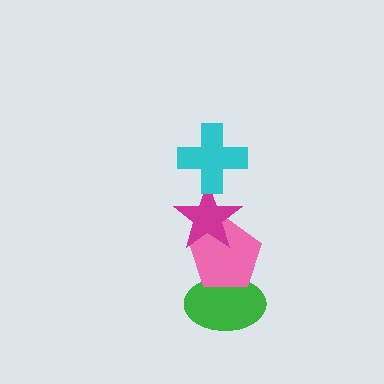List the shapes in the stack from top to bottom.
From top to bottom: the cyan cross, the magenta star, the pink pentagon, the green ellipse.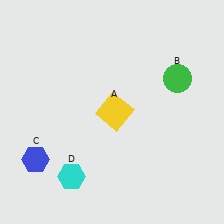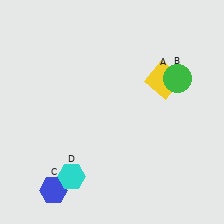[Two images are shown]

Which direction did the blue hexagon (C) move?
The blue hexagon (C) moved down.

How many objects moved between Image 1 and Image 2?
2 objects moved between the two images.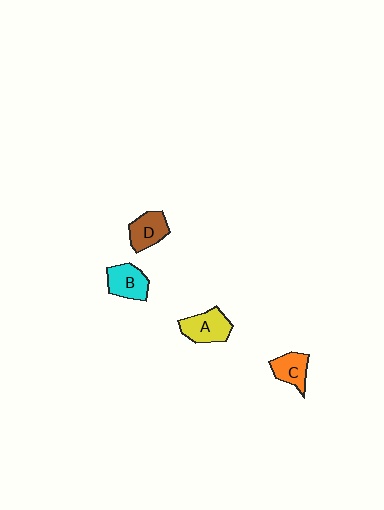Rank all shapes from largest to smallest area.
From largest to smallest: A (yellow), B (cyan), D (brown), C (orange).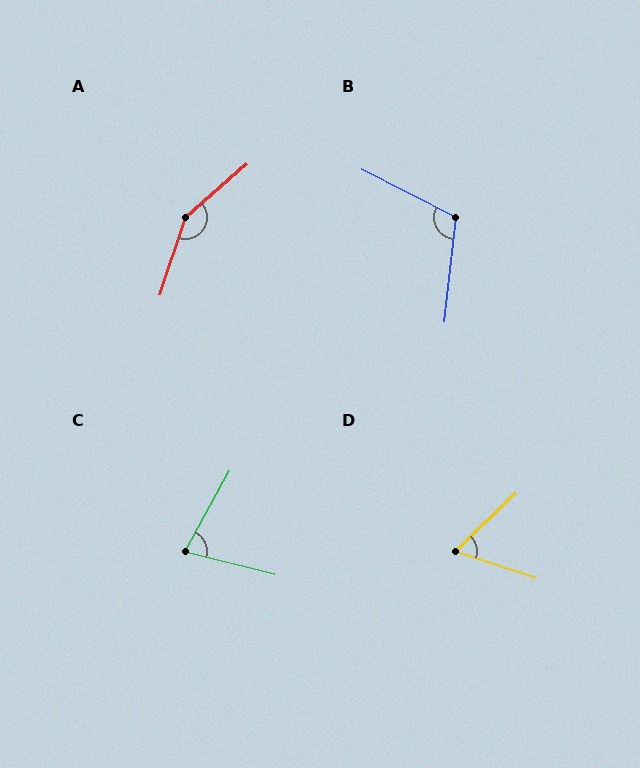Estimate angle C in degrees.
Approximately 75 degrees.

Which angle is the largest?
A, at approximately 149 degrees.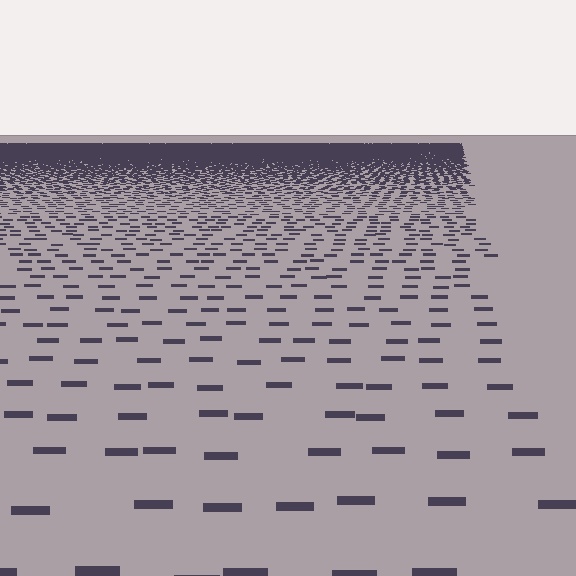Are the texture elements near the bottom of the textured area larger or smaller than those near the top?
Larger. Near the bottom, elements are closer to the viewer and appear at a bigger on-screen size.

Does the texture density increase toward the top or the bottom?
Density increases toward the top.